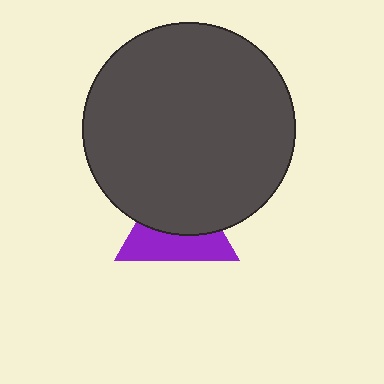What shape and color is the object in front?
The object in front is a dark gray circle.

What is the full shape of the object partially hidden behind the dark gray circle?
The partially hidden object is a purple triangle.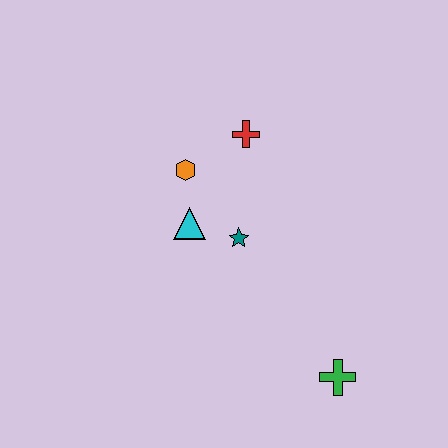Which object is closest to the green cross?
The teal star is closest to the green cross.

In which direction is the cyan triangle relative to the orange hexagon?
The cyan triangle is below the orange hexagon.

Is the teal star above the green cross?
Yes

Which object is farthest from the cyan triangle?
The green cross is farthest from the cyan triangle.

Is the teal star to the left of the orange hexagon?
No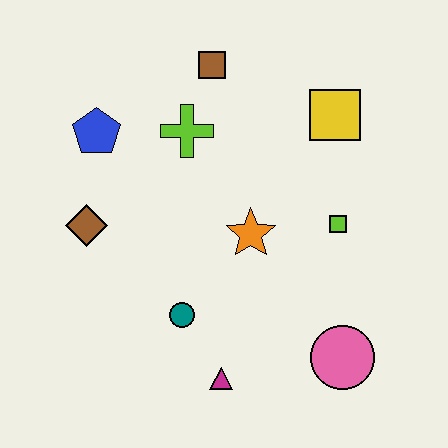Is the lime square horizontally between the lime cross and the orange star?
No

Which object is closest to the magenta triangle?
The teal circle is closest to the magenta triangle.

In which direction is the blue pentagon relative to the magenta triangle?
The blue pentagon is above the magenta triangle.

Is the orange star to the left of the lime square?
Yes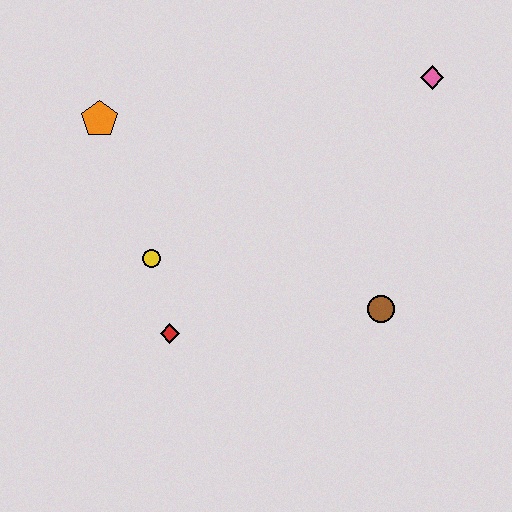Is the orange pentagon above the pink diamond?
No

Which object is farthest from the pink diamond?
The red diamond is farthest from the pink diamond.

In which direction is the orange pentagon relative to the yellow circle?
The orange pentagon is above the yellow circle.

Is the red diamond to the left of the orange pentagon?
No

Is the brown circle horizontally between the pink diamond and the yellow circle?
Yes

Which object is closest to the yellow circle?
The red diamond is closest to the yellow circle.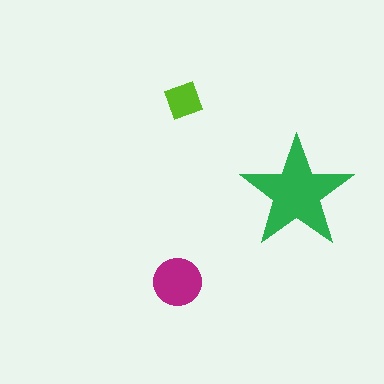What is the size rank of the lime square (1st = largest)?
3rd.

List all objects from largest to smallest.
The green star, the magenta circle, the lime square.